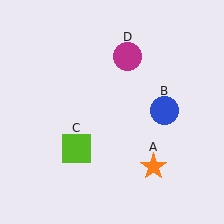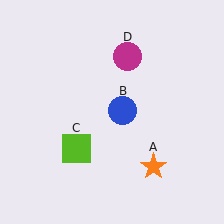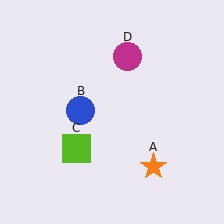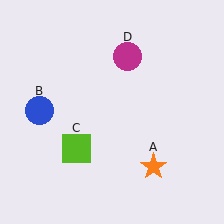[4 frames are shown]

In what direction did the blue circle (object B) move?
The blue circle (object B) moved left.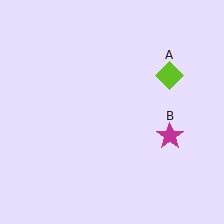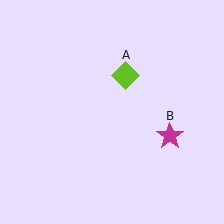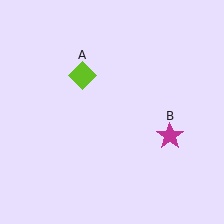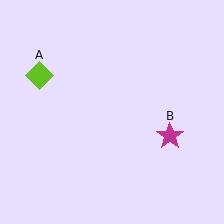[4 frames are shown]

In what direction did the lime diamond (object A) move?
The lime diamond (object A) moved left.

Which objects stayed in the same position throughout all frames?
Magenta star (object B) remained stationary.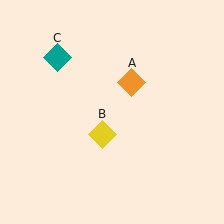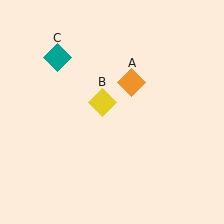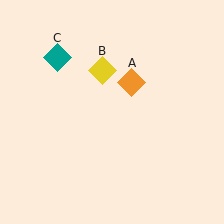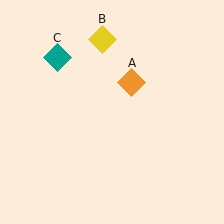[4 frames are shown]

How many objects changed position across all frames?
1 object changed position: yellow diamond (object B).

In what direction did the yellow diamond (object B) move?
The yellow diamond (object B) moved up.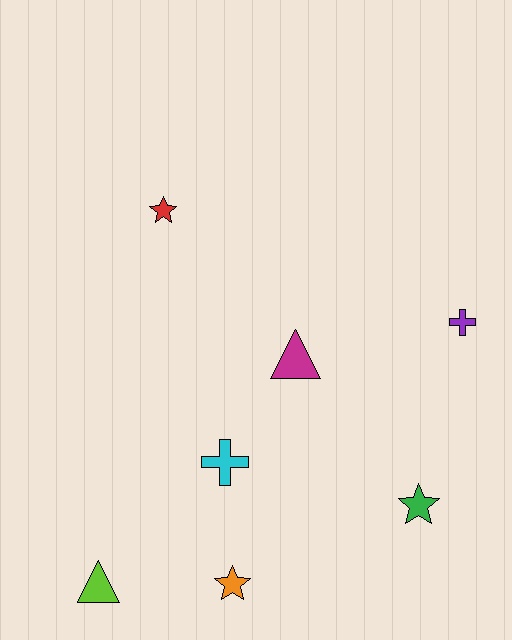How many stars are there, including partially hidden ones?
There are 3 stars.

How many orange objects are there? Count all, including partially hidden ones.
There is 1 orange object.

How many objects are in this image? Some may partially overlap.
There are 7 objects.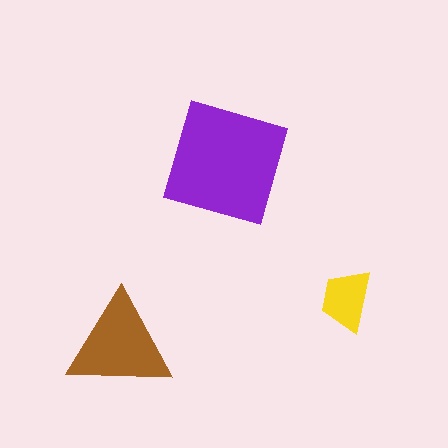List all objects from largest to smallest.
The purple square, the brown triangle, the yellow trapezoid.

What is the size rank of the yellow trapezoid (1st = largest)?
3rd.